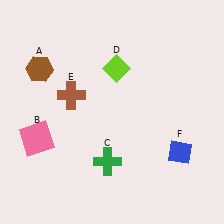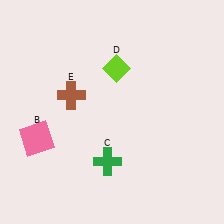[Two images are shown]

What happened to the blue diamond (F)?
The blue diamond (F) was removed in Image 2. It was in the bottom-right area of Image 1.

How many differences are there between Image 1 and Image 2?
There are 2 differences between the two images.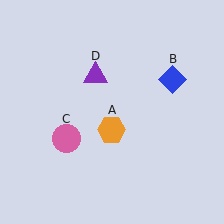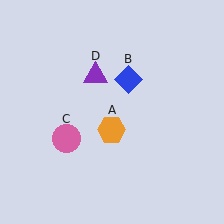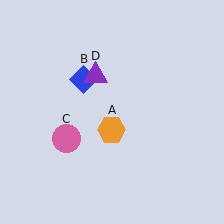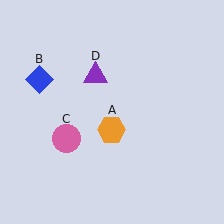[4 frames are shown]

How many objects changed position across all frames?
1 object changed position: blue diamond (object B).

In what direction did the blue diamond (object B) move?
The blue diamond (object B) moved left.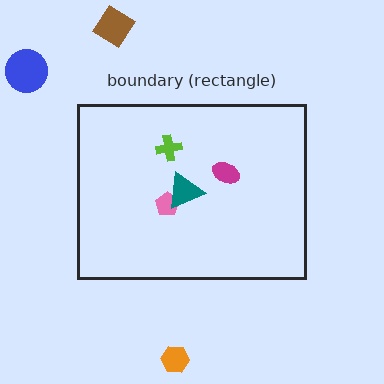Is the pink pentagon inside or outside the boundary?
Inside.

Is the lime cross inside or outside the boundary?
Inside.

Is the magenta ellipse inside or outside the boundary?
Inside.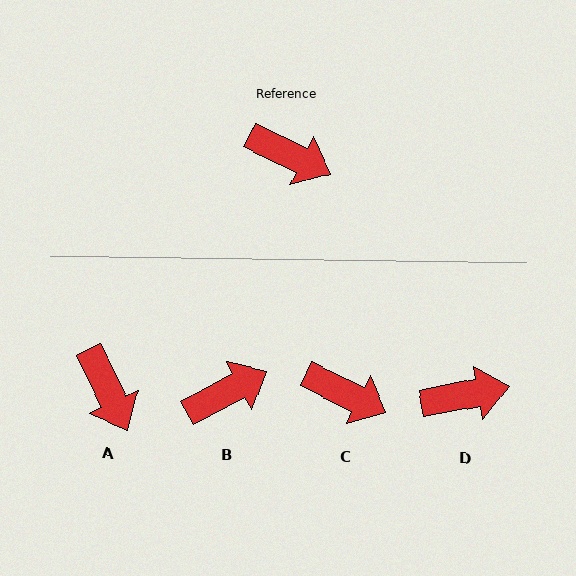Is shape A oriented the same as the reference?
No, it is off by about 38 degrees.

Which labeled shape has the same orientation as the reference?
C.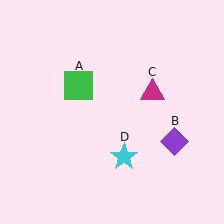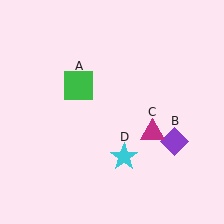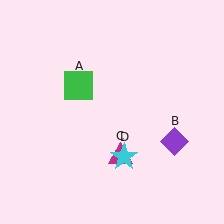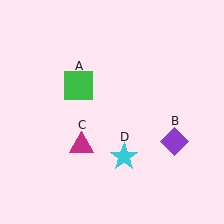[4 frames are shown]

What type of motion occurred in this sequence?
The magenta triangle (object C) rotated clockwise around the center of the scene.